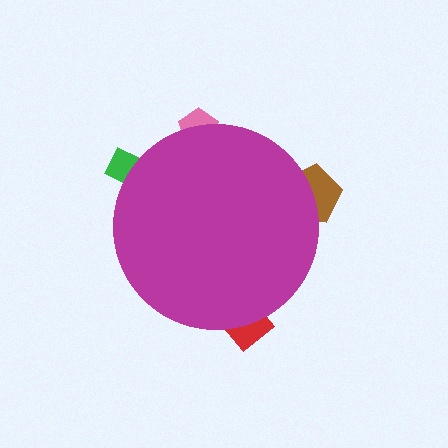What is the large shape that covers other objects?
A magenta circle.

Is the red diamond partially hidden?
Yes, the red diamond is partially hidden behind the magenta circle.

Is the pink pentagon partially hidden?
Yes, the pink pentagon is partially hidden behind the magenta circle.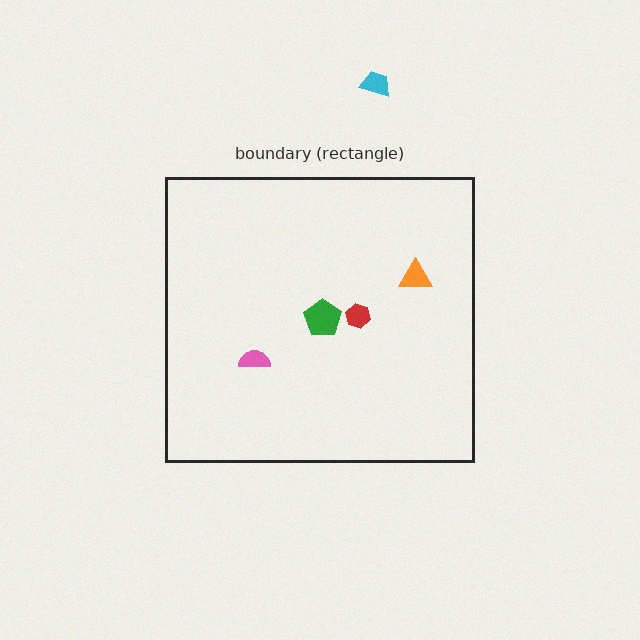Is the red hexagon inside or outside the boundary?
Inside.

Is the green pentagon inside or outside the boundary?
Inside.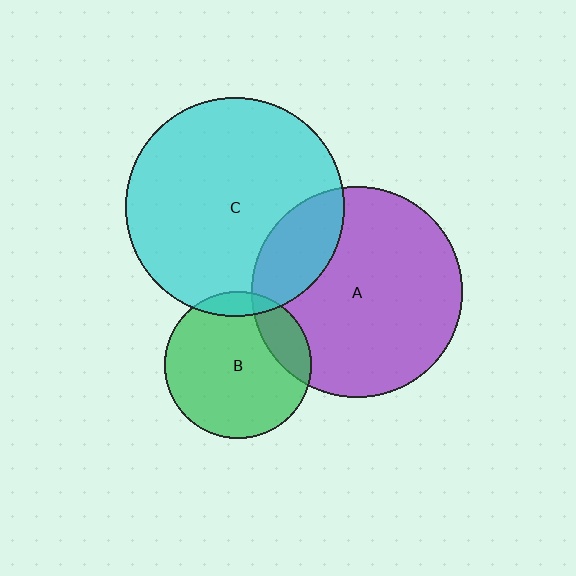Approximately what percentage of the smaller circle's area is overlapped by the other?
Approximately 20%.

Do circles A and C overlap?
Yes.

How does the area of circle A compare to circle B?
Approximately 2.1 times.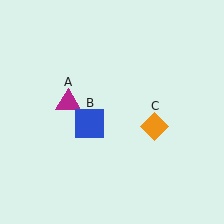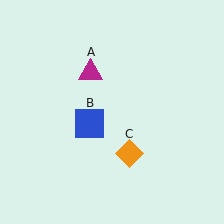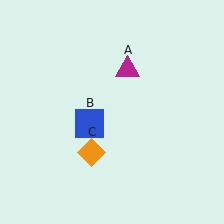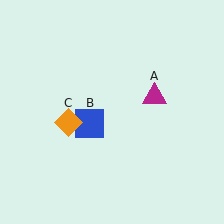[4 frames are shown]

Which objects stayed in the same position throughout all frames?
Blue square (object B) remained stationary.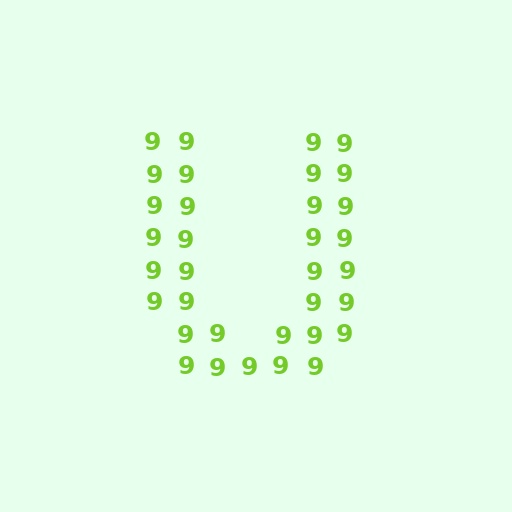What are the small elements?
The small elements are digit 9's.